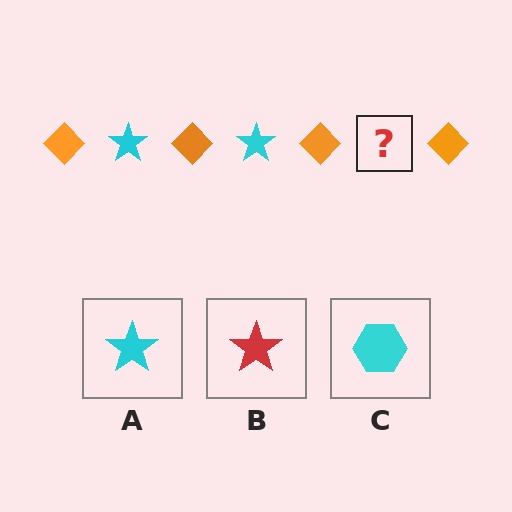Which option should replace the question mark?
Option A.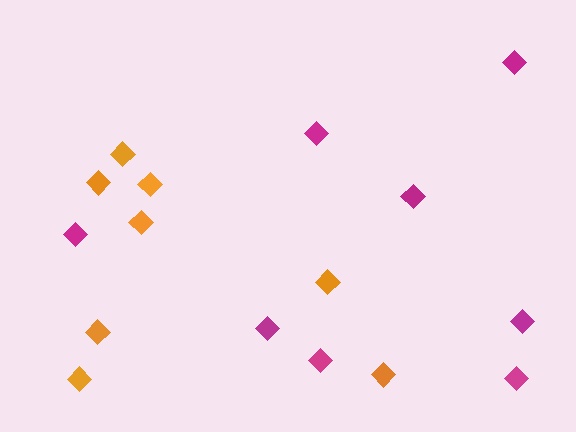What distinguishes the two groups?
There are 2 groups: one group of orange diamonds (8) and one group of magenta diamonds (8).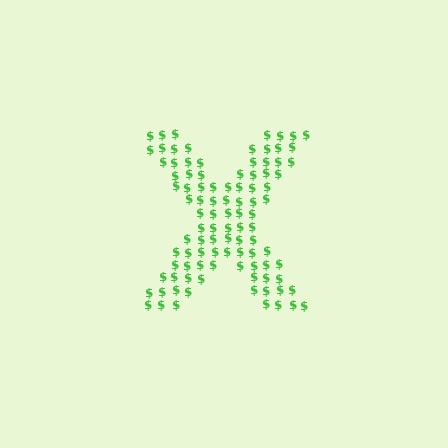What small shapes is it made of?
It is made of small dollar signs.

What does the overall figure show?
The overall figure shows the letter X.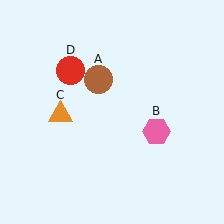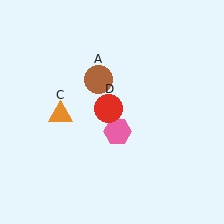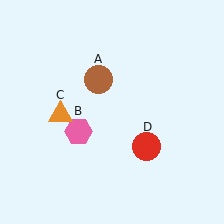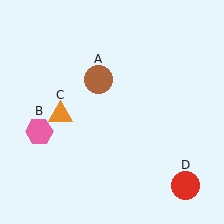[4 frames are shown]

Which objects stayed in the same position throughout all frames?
Brown circle (object A) and orange triangle (object C) remained stationary.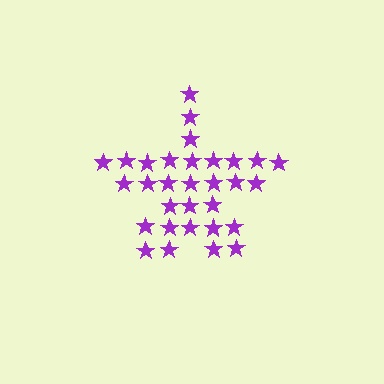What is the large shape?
The large shape is a star.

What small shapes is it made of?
It is made of small stars.